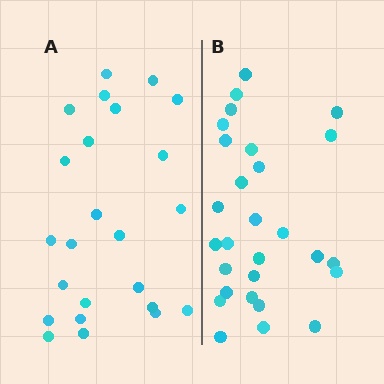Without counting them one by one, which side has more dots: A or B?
Region B (the right region) has more dots.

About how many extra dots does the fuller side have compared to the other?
Region B has about 4 more dots than region A.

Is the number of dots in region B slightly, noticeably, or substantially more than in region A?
Region B has only slightly more — the two regions are fairly close. The ratio is roughly 1.2 to 1.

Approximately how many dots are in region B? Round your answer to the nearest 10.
About 30 dots. (The exact count is 28, which rounds to 30.)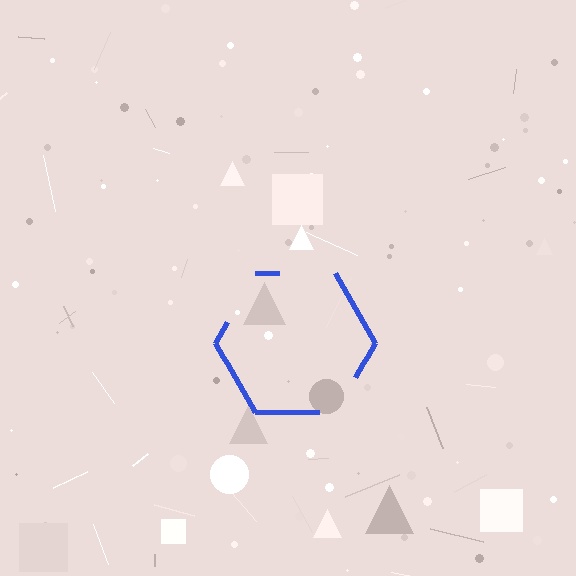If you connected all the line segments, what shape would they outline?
They would outline a hexagon.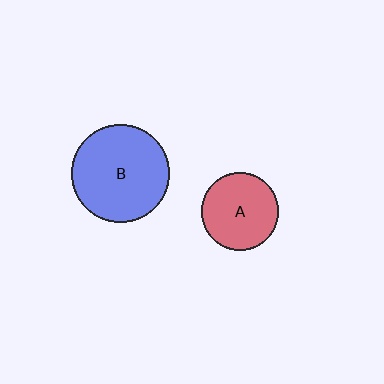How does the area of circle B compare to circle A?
Approximately 1.6 times.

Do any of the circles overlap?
No, none of the circles overlap.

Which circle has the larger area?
Circle B (blue).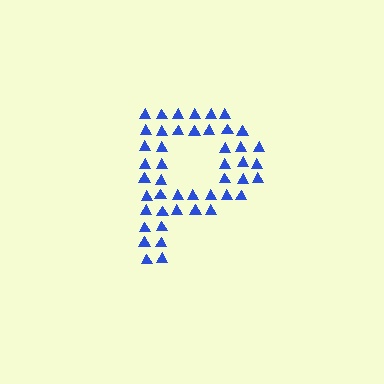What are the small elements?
The small elements are triangles.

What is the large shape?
The large shape is the letter P.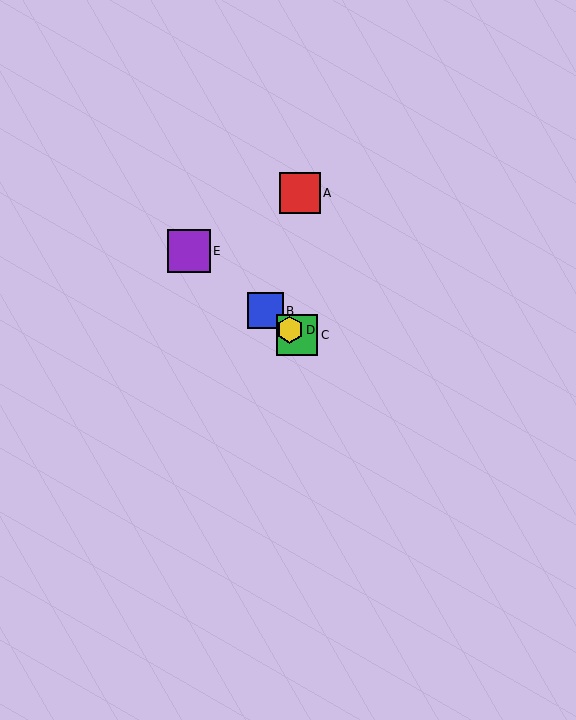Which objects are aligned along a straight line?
Objects B, C, D, E are aligned along a straight line.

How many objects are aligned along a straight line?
4 objects (B, C, D, E) are aligned along a straight line.